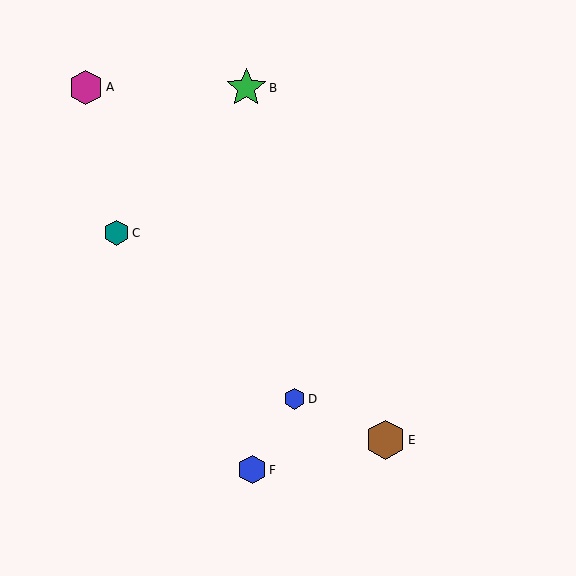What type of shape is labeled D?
Shape D is a blue hexagon.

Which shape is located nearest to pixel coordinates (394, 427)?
The brown hexagon (labeled E) at (385, 440) is nearest to that location.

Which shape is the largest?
The green star (labeled B) is the largest.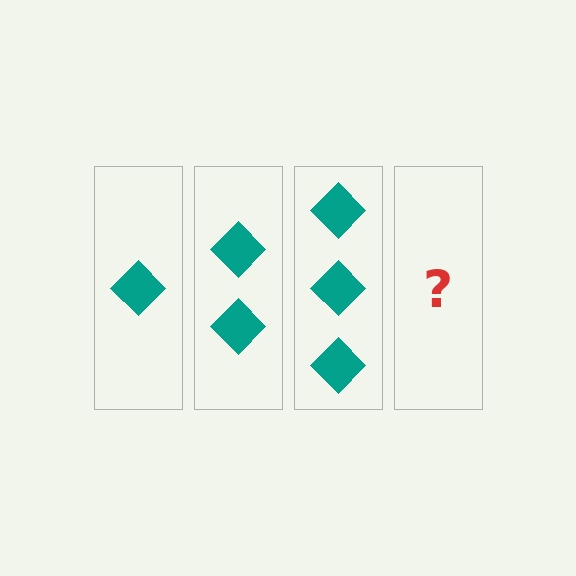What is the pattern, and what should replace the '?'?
The pattern is that each step adds one more diamond. The '?' should be 4 diamonds.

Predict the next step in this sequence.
The next step is 4 diamonds.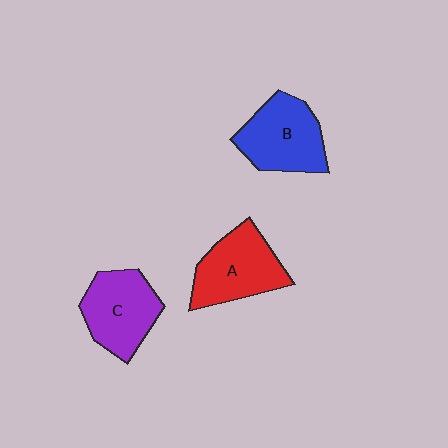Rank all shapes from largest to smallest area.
From largest to smallest: A (red), B (blue), C (purple).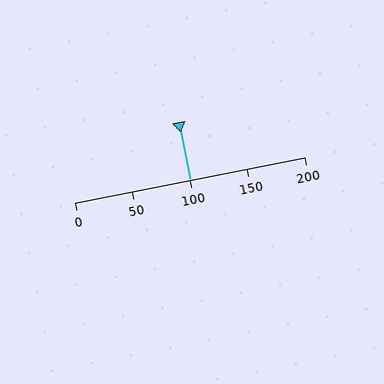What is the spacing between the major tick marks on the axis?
The major ticks are spaced 50 apart.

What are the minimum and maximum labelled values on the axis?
The axis runs from 0 to 200.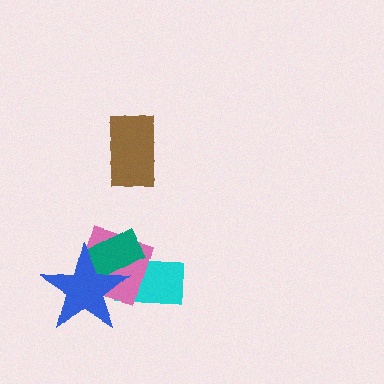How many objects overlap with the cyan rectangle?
3 objects overlap with the cyan rectangle.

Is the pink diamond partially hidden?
Yes, it is partially covered by another shape.